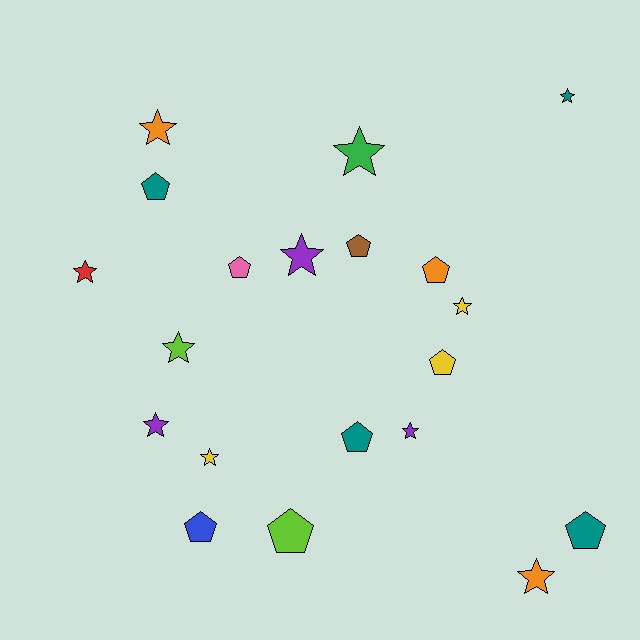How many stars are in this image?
There are 11 stars.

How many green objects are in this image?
There is 1 green object.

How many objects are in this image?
There are 20 objects.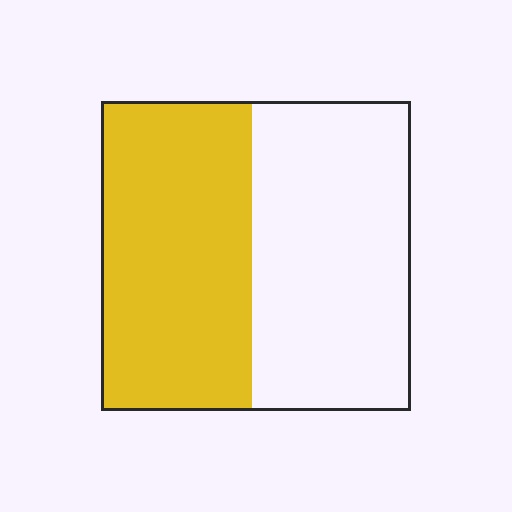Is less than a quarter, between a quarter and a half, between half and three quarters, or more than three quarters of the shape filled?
Between a quarter and a half.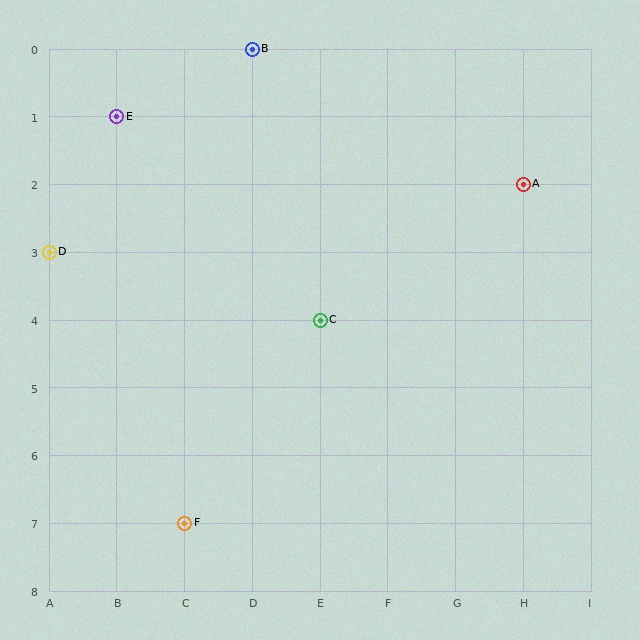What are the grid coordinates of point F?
Point F is at grid coordinates (C, 7).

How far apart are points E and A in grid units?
Points E and A are 6 columns and 1 row apart (about 6.1 grid units diagonally).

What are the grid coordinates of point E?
Point E is at grid coordinates (B, 1).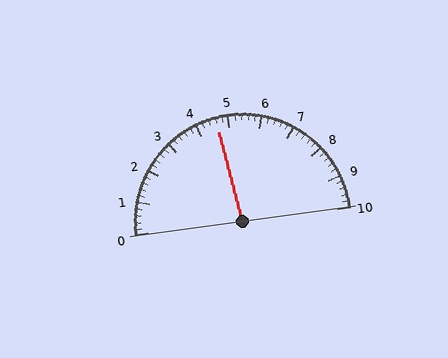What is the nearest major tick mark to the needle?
The nearest major tick mark is 5.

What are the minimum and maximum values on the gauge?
The gauge ranges from 0 to 10.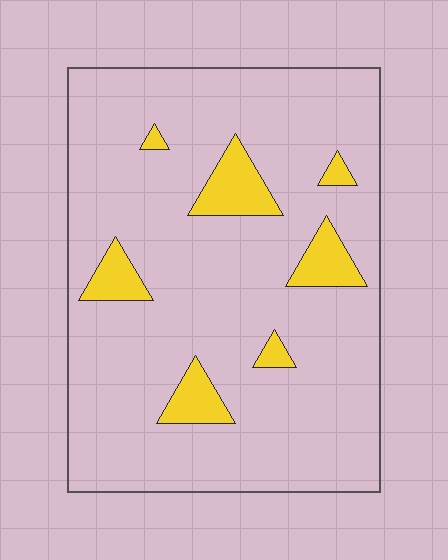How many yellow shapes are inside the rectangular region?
7.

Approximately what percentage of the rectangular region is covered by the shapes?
Approximately 10%.